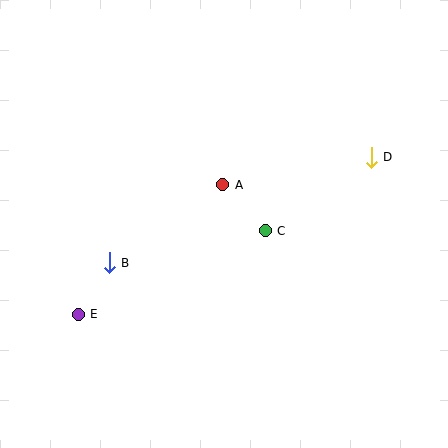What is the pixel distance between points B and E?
The distance between B and E is 60 pixels.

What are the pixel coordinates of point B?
Point B is at (109, 263).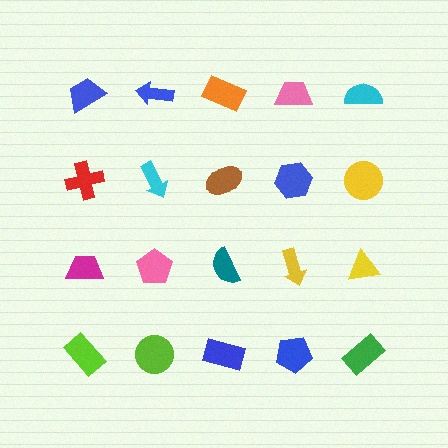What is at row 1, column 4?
A pink trapezoid.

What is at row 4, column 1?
A lime rectangle.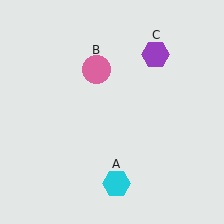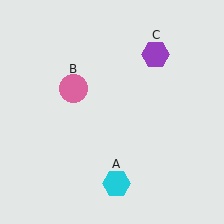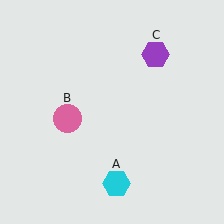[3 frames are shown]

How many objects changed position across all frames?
1 object changed position: pink circle (object B).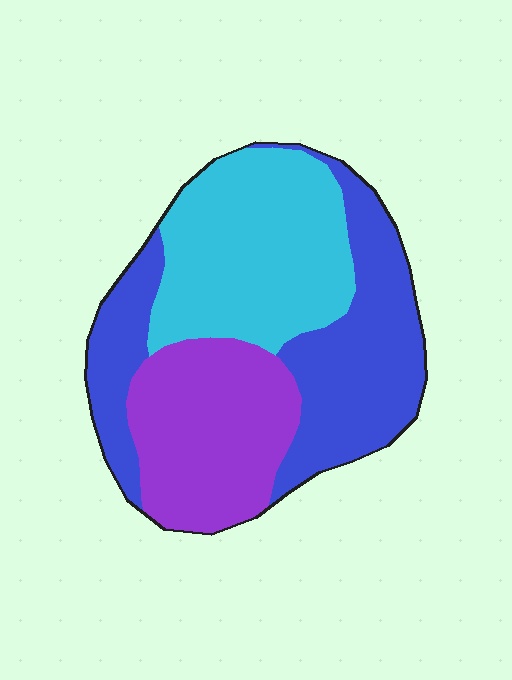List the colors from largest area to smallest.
From largest to smallest: blue, cyan, purple.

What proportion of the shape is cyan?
Cyan takes up between a quarter and a half of the shape.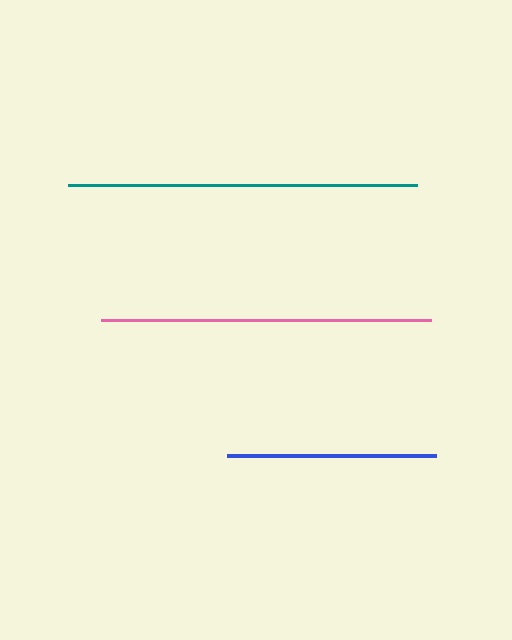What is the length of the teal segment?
The teal segment is approximately 349 pixels long.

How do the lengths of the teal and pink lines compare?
The teal and pink lines are approximately the same length.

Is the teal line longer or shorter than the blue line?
The teal line is longer than the blue line.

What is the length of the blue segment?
The blue segment is approximately 209 pixels long.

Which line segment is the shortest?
The blue line is the shortest at approximately 209 pixels.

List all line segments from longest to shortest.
From longest to shortest: teal, pink, blue.